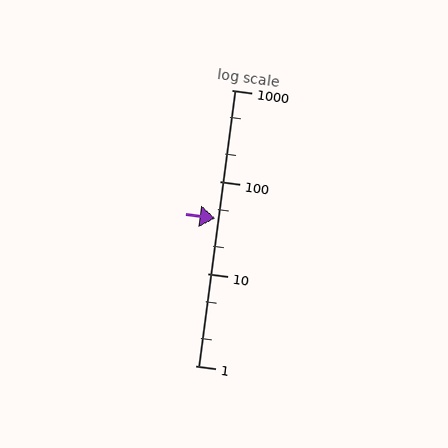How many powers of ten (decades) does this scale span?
The scale spans 3 decades, from 1 to 1000.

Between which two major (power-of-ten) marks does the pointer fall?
The pointer is between 10 and 100.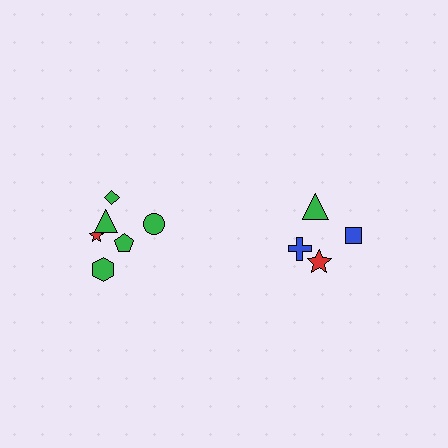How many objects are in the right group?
There are 4 objects.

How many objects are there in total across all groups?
There are 10 objects.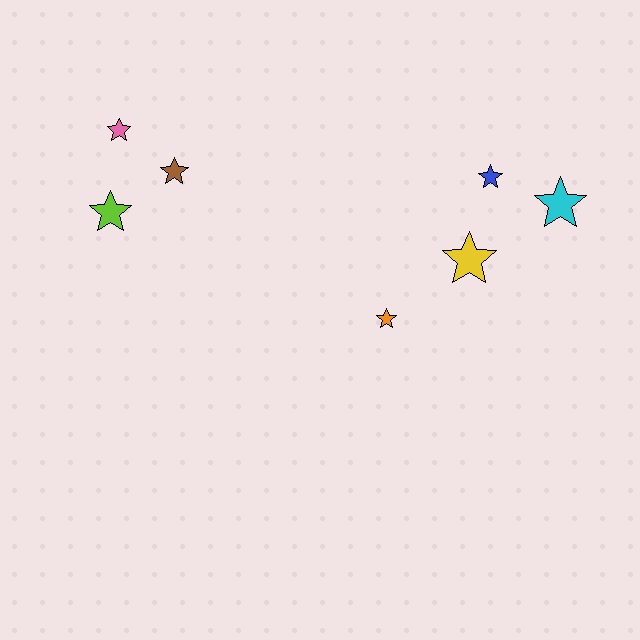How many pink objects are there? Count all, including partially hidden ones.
There is 1 pink object.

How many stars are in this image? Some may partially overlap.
There are 7 stars.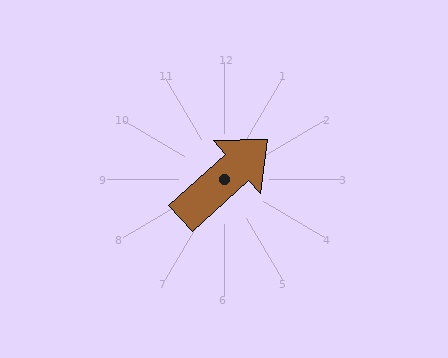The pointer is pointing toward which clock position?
Roughly 2 o'clock.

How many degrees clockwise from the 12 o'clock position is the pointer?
Approximately 48 degrees.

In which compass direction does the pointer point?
Northeast.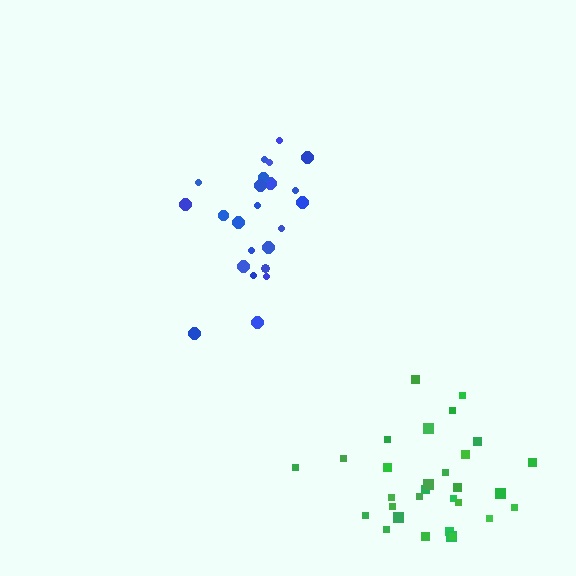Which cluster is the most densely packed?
Blue.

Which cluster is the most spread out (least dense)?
Green.